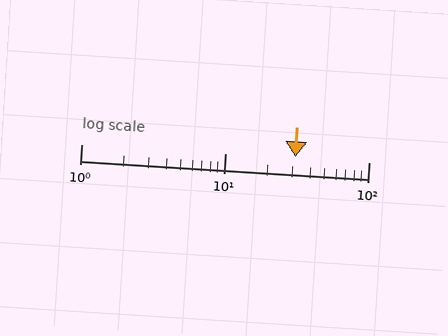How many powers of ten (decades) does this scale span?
The scale spans 2 decades, from 1 to 100.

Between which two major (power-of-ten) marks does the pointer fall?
The pointer is between 10 and 100.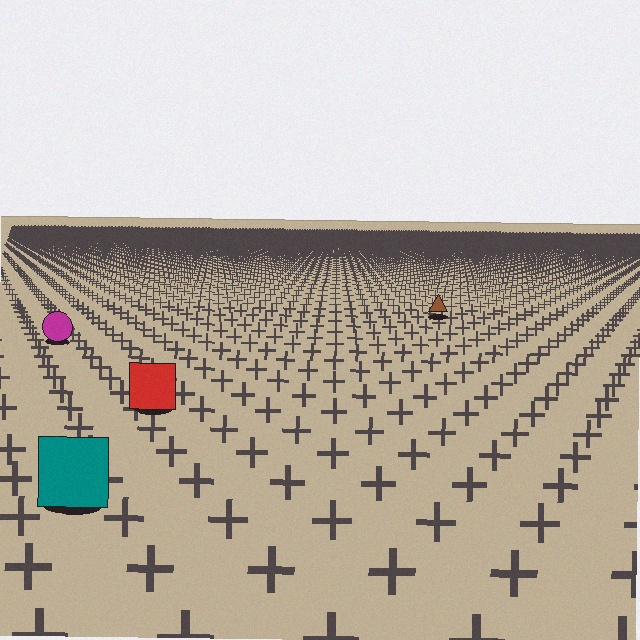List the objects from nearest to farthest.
From nearest to farthest: the teal square, the red square, the magenta circle, the brown triangle.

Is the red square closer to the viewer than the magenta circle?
Yes. The red square is closer — you can tell from the texture gradient: the ground texture is coarser near it.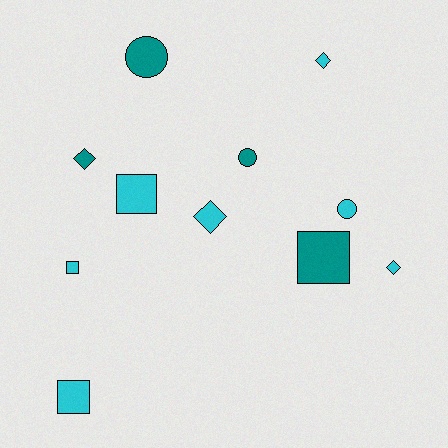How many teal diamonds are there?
There is 1 teal diamond.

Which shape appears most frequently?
Square, with 4 objects.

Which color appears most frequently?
Cyan, with 7 objects.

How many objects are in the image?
There are 11 objects.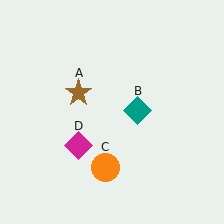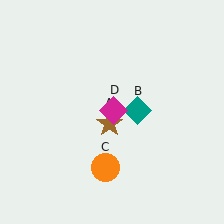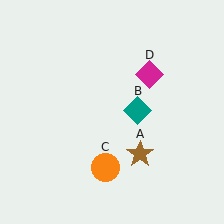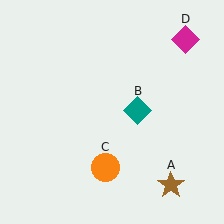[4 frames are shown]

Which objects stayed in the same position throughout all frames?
Teal diamond (object B) and orange circle (object C) remained stationary.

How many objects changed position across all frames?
2 objects changed position: brown star (object A), magenta diamond (object D).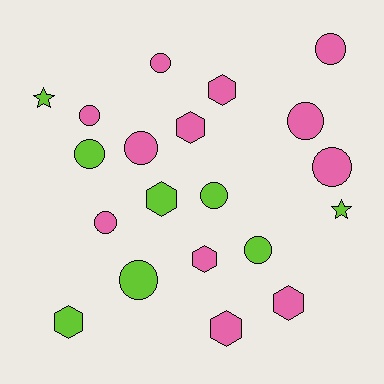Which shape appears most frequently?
Circle, with 11 objects.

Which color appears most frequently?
Pink, with 12 objects.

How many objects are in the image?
There are 20 objects.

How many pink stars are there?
There are no pink stars.